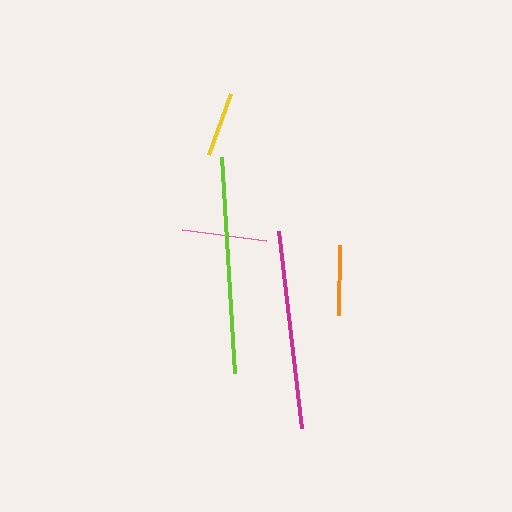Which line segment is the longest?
The lime line is the longest at approximately 217 pixels.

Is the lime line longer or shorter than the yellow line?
The lime line is longer than the yellow line.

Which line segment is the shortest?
The yellow line is the shortest at approximately 64 pixels.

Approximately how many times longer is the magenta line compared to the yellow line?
The magenta line is approximately 3.1 times the length of the yellow line.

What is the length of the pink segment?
The pink segment is approximately 85 pixels long.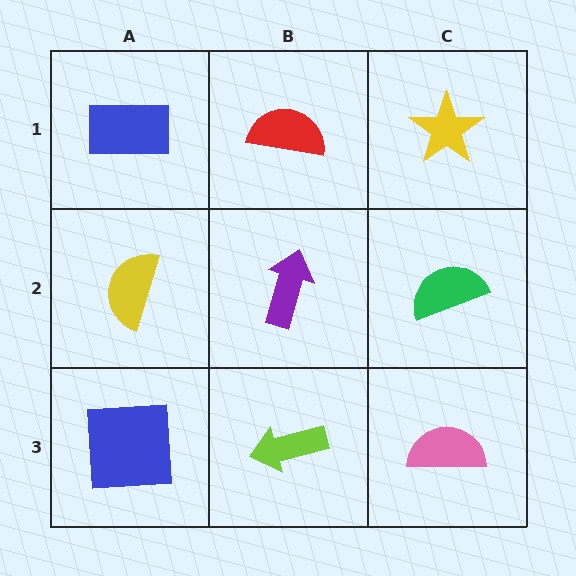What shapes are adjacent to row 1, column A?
A yellow semicircle (row 2, column A), a red semicircle (row 1, column B).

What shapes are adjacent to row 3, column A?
A yellow semicircle (row 2, column A), a lime arrow (row 3, column B).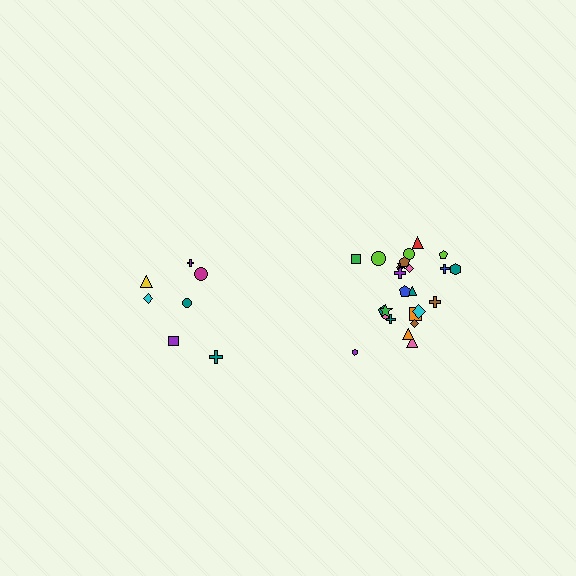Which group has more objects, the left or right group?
The right group.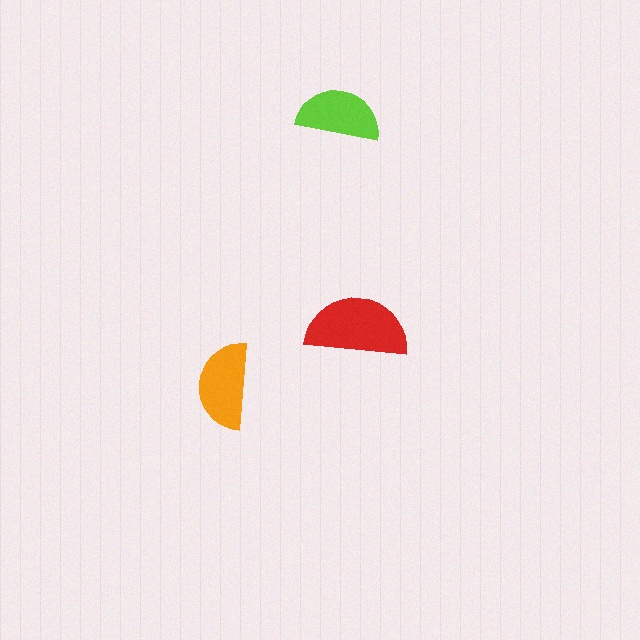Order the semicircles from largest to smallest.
the red one, the orange one, the lime one.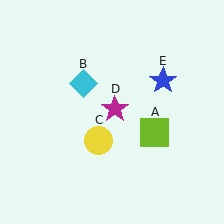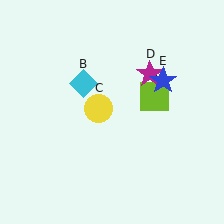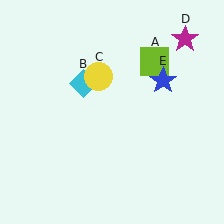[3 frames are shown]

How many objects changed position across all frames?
3 objects changed position: lime square (object A), yellow circle (object C), magenta star (object D).